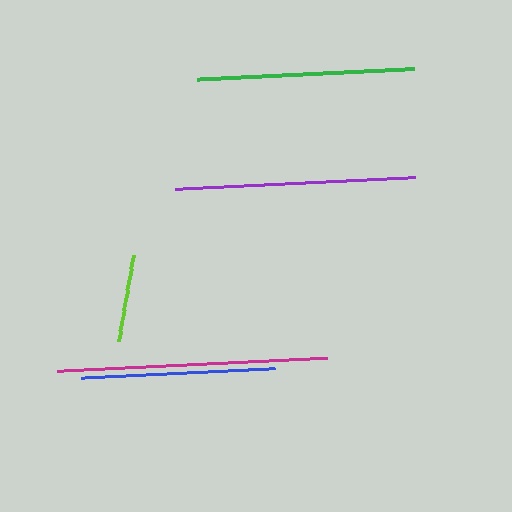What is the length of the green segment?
The green segment is approximately 217 pixels long.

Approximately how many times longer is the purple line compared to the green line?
The purple line is approximately 1.1 times the length of the green line.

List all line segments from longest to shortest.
From longest to shortest: magenta, purple, green, blue, lime.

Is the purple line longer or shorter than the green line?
The purple line is longer than the green line.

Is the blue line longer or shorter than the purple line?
The purple line is longer than the blue line.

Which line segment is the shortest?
The lime line is the shortest at approximately 87 pixels.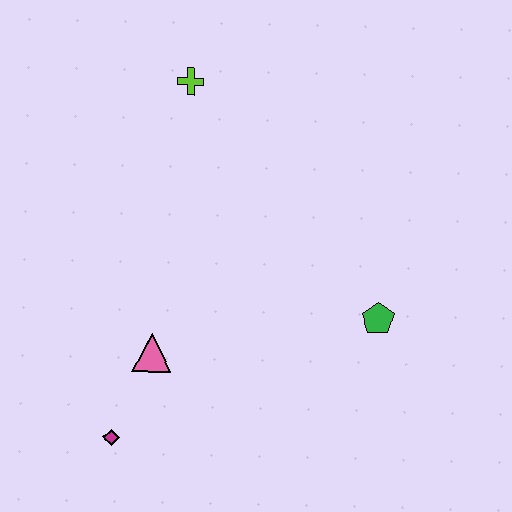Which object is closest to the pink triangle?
The magenta diamond is closest to the pink triangle.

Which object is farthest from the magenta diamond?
The lime cross is farthest from the magenta diamond.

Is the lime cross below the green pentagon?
No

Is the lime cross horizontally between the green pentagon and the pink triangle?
Yes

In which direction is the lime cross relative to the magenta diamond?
The lime cross is above the magenta diamond.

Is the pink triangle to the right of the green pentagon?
No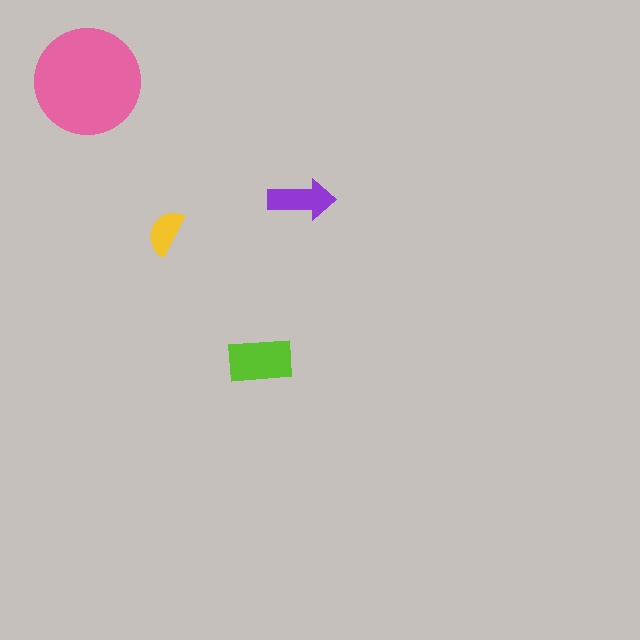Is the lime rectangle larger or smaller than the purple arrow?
Larger.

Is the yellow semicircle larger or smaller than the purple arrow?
Smaller.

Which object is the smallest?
The yellow semicircle.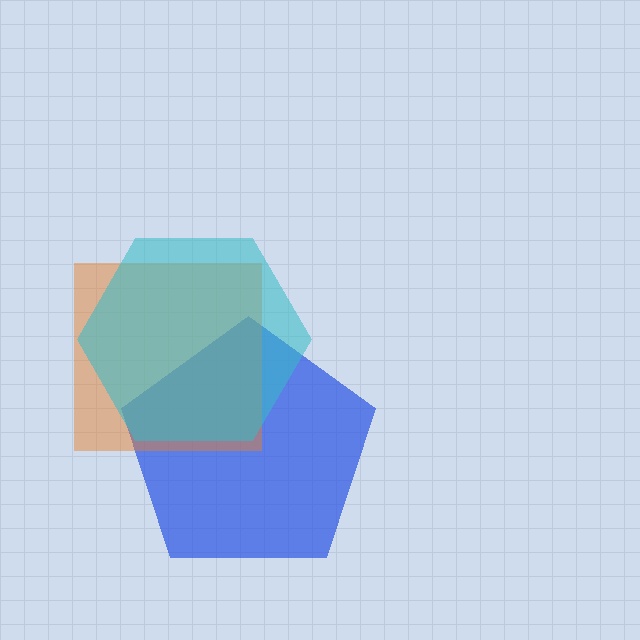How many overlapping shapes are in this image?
There are 3 overlapping shapes in the image.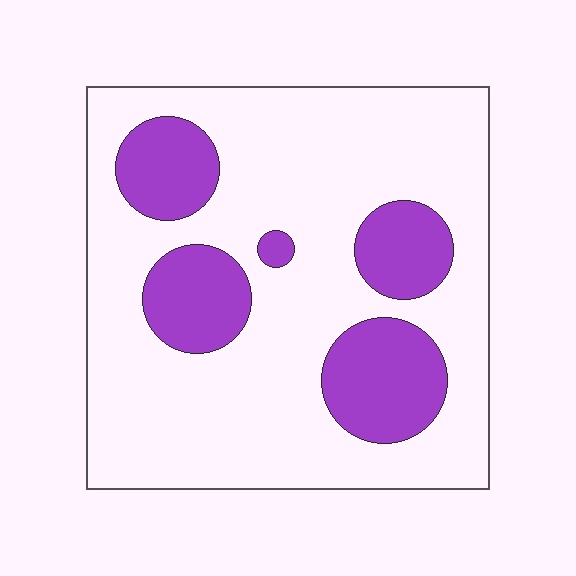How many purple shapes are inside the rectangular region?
5.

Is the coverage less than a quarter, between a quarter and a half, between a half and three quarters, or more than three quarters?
Less than a quarter.